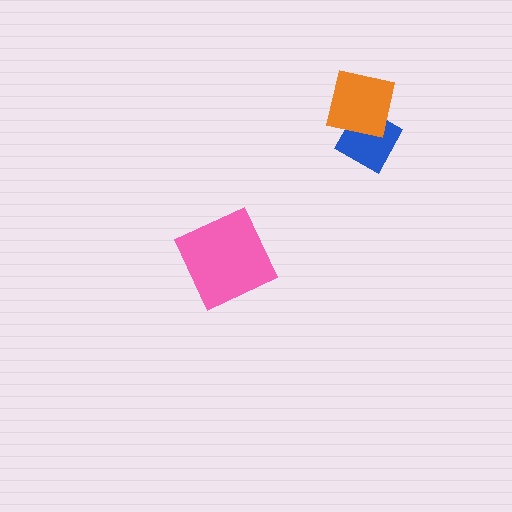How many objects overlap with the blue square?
1 object overlaps with the blue square.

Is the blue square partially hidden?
Yes, it is partially covered by another shape.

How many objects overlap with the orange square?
1 object overlaps with the orange square.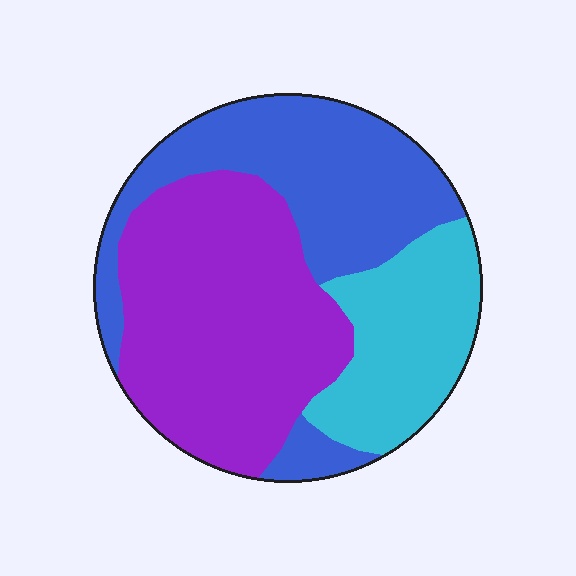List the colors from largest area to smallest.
From largest to smallest: purple, blue, cyan.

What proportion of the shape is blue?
Blue takes up about one third (1/3) of the shape.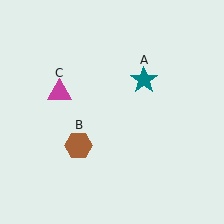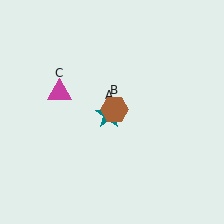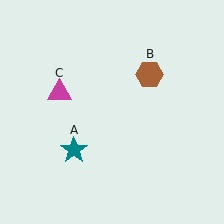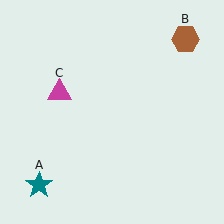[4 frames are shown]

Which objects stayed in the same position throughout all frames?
Magenta triangle (object C) remained stationary.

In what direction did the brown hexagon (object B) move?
The brown hexagon (object B) moved up and to the right.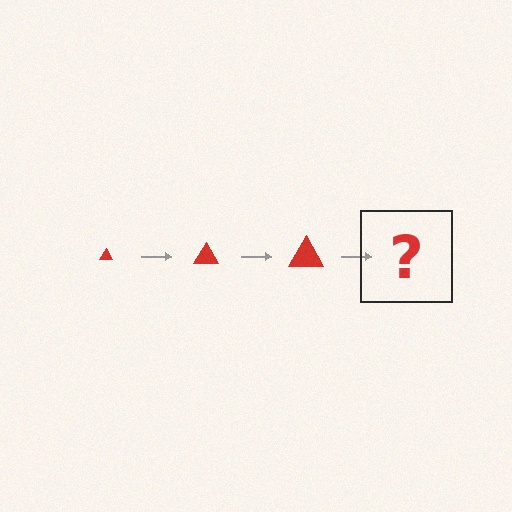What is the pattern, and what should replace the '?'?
The pattern is that the triangle gets progressively larger each step. The '?' should be a red triangle, larger than the previous one.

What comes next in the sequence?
The next element should be a red triangle, larger than the previous one.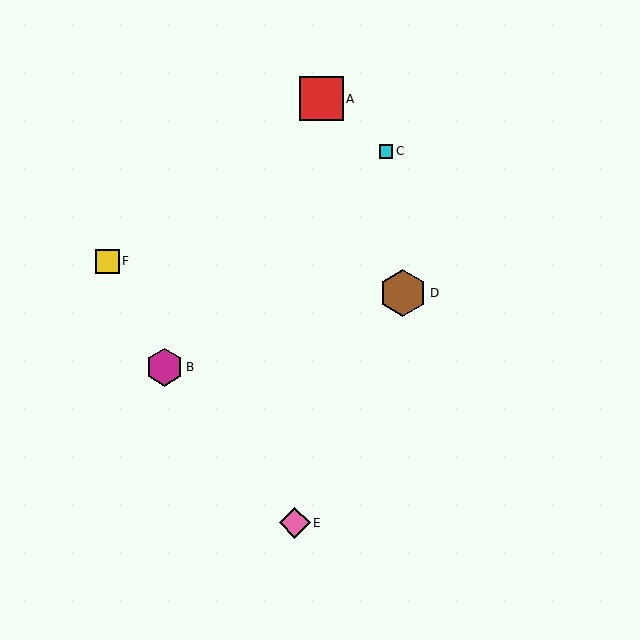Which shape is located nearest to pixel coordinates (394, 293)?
The brown hexagon (labeled D) at (403, 293) is nearest to that location.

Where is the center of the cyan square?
The center of the cyan square is at (386, 151).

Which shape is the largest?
The brown hexagon (labeled D) is the largest.